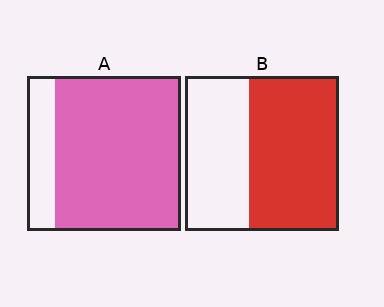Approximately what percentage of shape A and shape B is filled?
A is approximately 80% and B is approximately 60%.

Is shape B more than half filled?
Yes.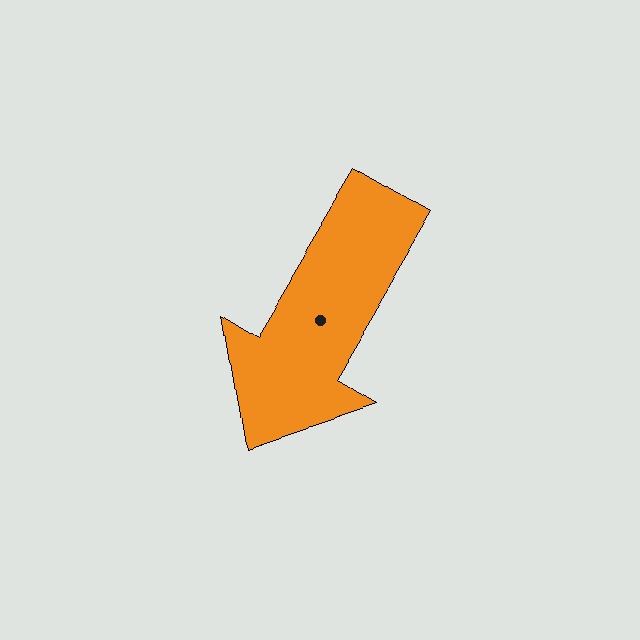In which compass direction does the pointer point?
Southwest.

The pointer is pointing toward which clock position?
Roughly 7 o'clock.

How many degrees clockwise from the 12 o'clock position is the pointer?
Approximately 211 degrees.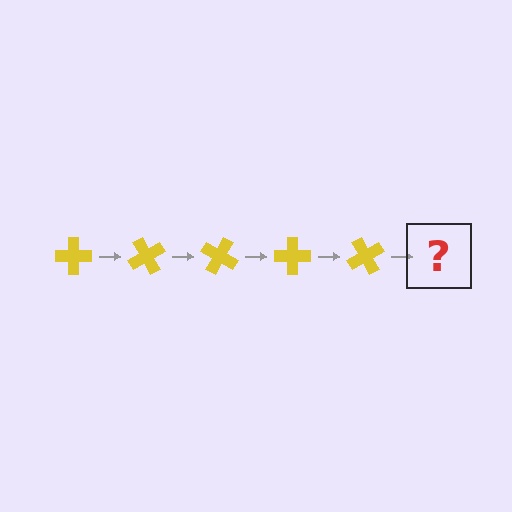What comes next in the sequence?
The next element should be a yellow cross rotated 300 degrees.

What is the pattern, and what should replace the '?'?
The pattern is that the cross rotates 60 degrees each step. The '?' should be a yellow cross rotated 300 degrees.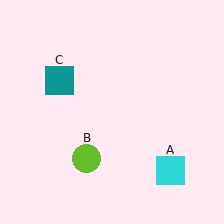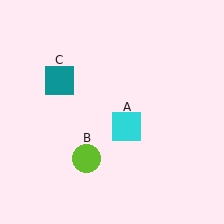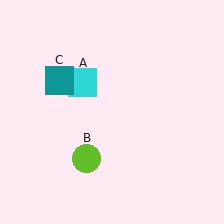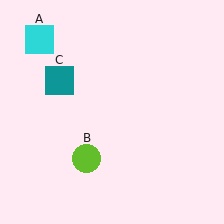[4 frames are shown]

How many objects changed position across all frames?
1 object changed position: cyan square (object A).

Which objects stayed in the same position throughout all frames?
Lime circle (object B) and teal square (object C) remained stationary.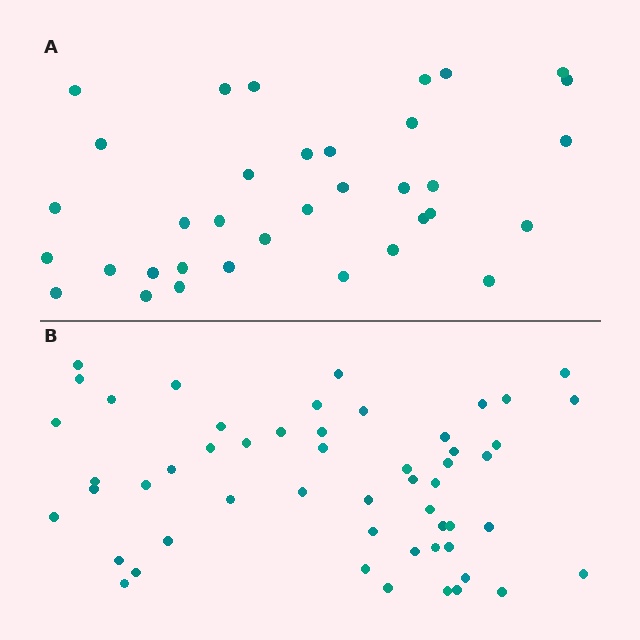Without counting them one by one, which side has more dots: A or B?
Region B (the bottom region) has more dots.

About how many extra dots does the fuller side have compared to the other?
Region B has approximately 20 more dots than region A.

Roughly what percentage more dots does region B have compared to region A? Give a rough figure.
About 50% more.